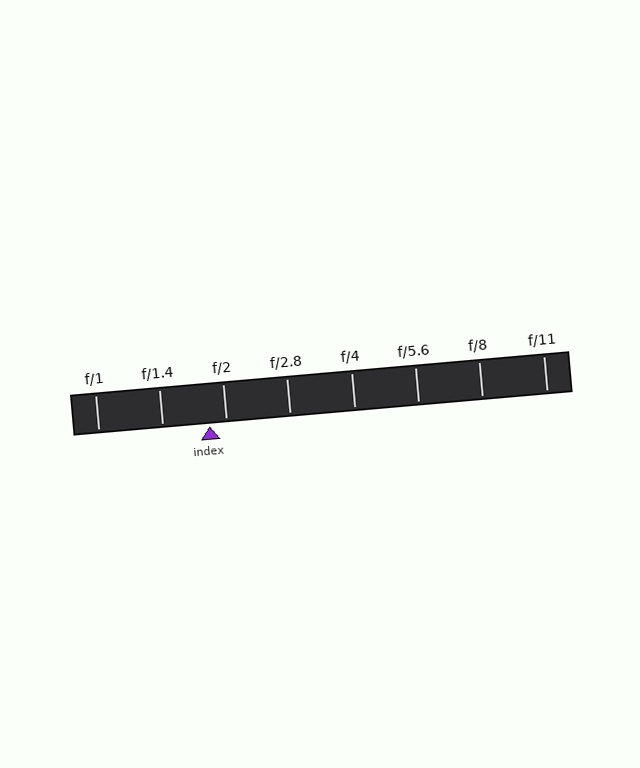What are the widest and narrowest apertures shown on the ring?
The widest aperture shown is f/1 and the narrowest is f/11.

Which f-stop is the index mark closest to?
The index mark is closest to f/2.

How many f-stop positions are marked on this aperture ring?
There are 8 f-stop positions marked.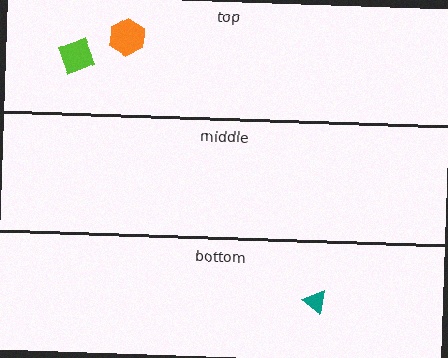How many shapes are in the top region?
2.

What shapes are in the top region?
The lime square, the orange hexagon.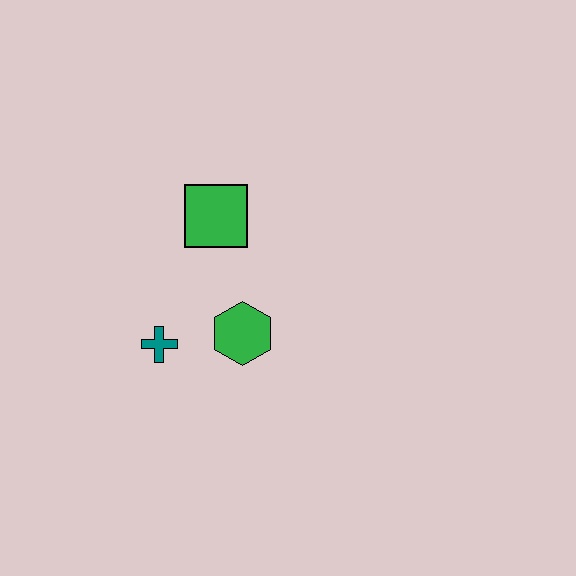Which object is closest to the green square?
The green hexagon is closest to the green square.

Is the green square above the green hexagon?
Yes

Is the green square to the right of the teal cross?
Yes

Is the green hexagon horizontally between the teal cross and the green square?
No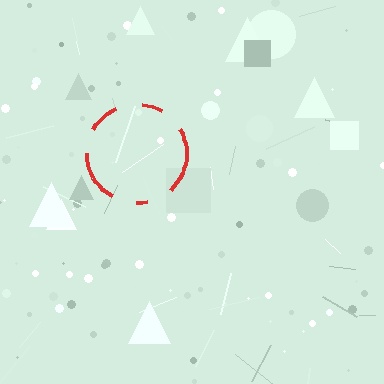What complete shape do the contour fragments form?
The contour fragments form a circle.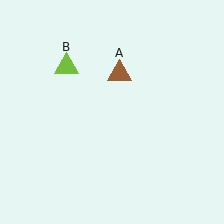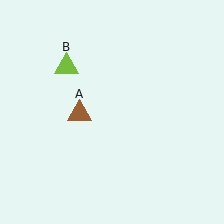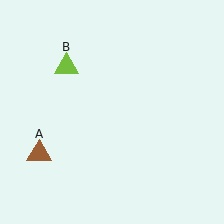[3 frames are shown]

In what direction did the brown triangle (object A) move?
The brown triangle (object A) moved down and to the left.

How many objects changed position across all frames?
1 object changed position: brown triangle (object A).